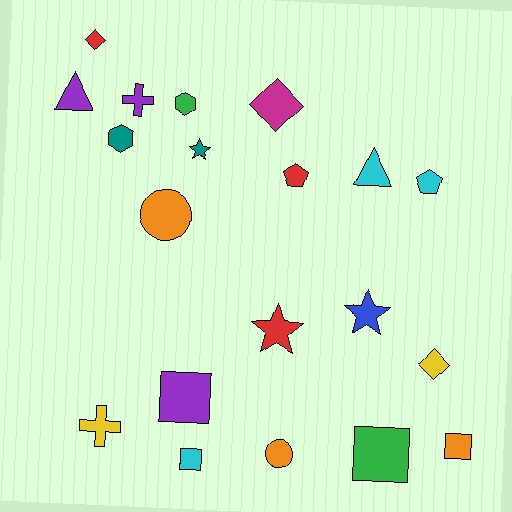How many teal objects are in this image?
There are 2 teal objects.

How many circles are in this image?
There are 2 circles.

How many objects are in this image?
There are 20 objects.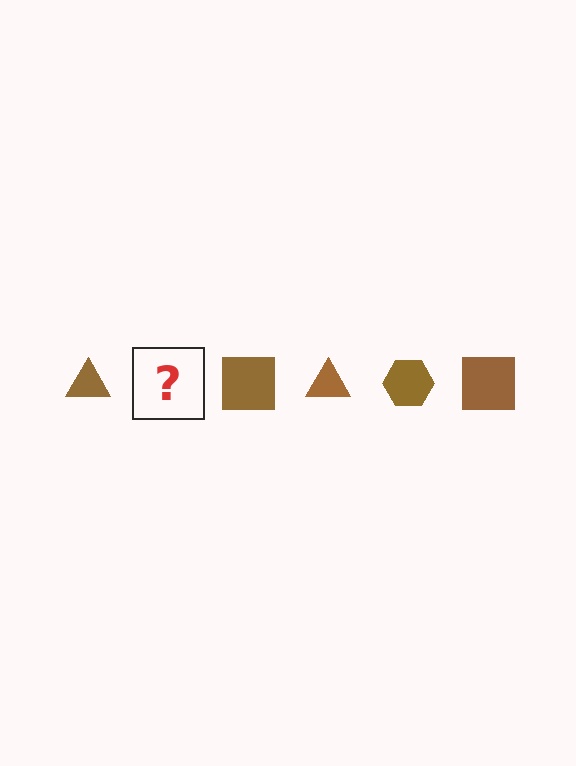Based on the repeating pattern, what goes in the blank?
The blank should be a brown hexagon.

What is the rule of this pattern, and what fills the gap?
The rule is that the pattern cycles through triangle, hexagon, square shapes in brown. The gap should be filled with a brown hexagon.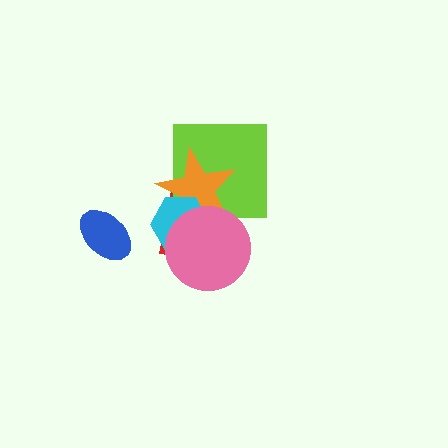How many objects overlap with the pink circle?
4 objects overlap with the pink circle.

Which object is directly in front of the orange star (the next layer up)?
The cyan hexagon is directly in front of the orange star.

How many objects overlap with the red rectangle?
4 objects overlap with the red rectangle.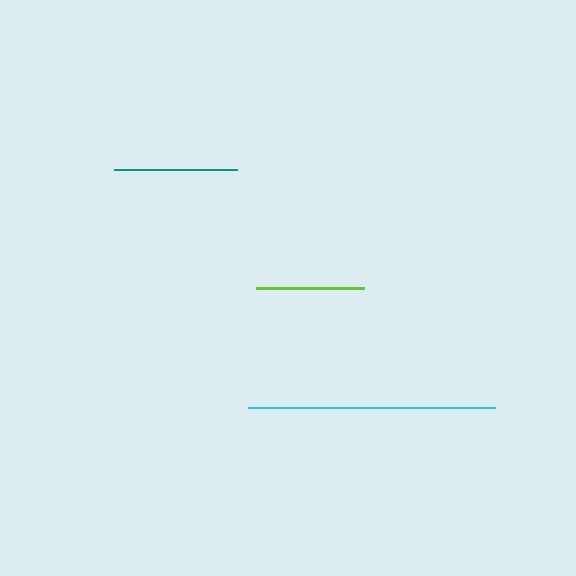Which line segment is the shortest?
The lime line is the shortest at approximately 108 pixels.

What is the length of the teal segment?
The teal segment is approximately 124 pixels long.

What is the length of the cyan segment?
The cyan segment is approximately 246 pixels long.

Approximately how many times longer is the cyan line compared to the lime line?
The cyan line is approximately 2.3 times the length of the lime line.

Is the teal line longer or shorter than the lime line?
The teal line is longer than the lime line.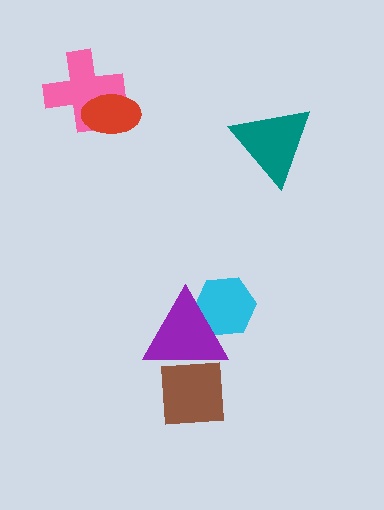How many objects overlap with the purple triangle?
2 objects overlap with the purple triangle.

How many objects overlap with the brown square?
1 object overlaps with the brown square.